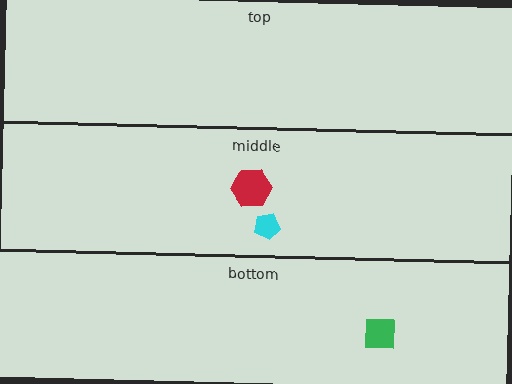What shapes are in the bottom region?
The green square.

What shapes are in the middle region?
The red hexagon, the cyan pentagon.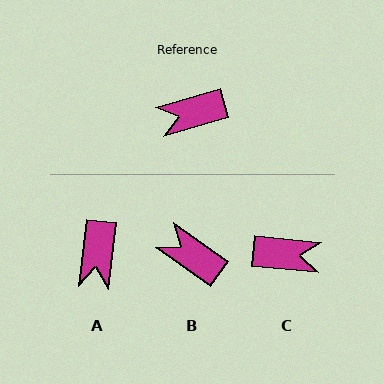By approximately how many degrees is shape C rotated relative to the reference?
Approximately 158 degrees counter-clockwise.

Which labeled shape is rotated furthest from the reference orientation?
C, about 158 degrees away.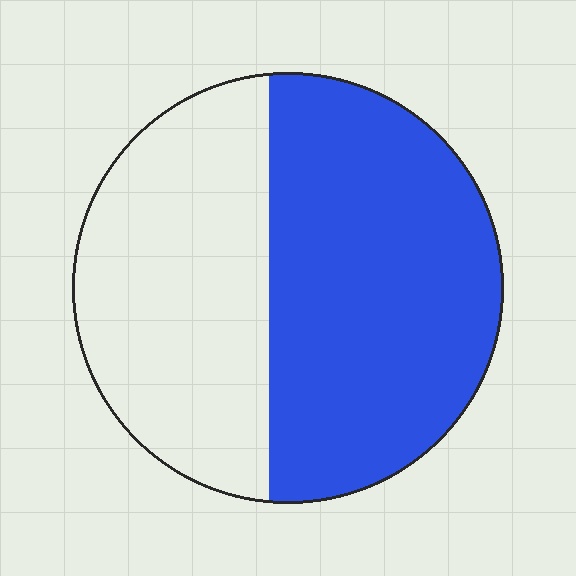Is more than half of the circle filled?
Yes.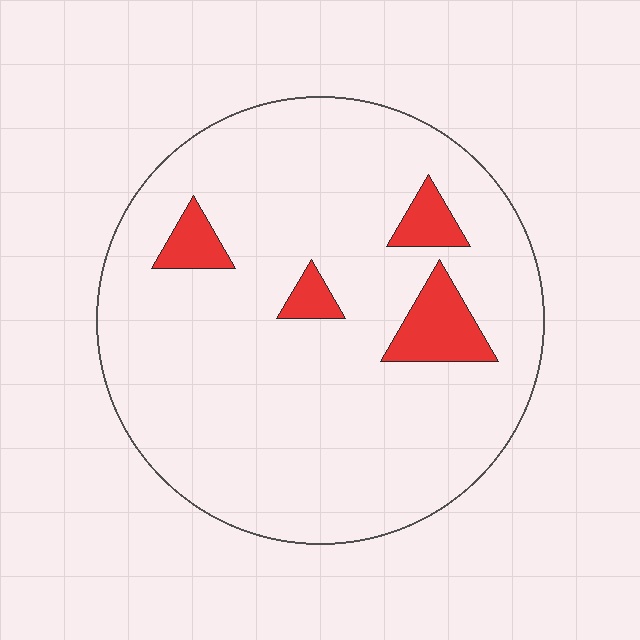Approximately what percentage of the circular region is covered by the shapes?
Approximately 10%.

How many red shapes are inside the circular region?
4.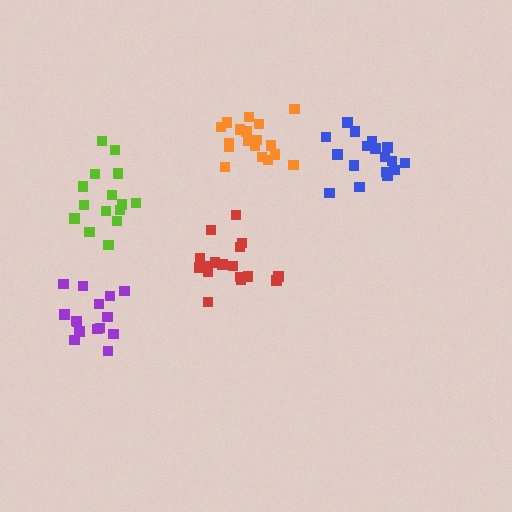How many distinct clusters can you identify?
There are 5 distinct clusters.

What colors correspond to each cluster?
The clusters are colored: red, purple, blue, lime, orange.